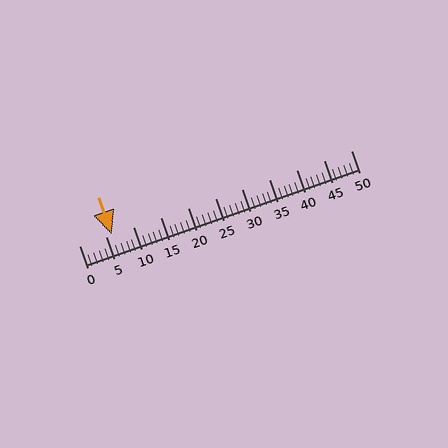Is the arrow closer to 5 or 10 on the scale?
The arrow is closer to 5.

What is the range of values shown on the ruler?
The ruler shows values from 0 to 50.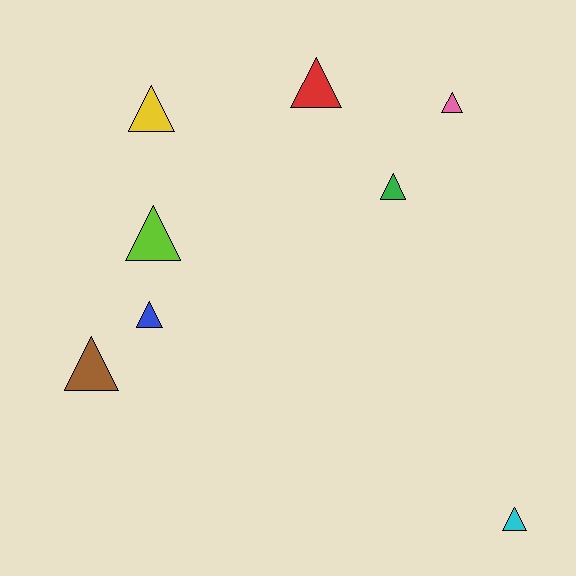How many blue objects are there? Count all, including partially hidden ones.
There is 1 blue object.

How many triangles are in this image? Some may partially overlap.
There are 8 triangles.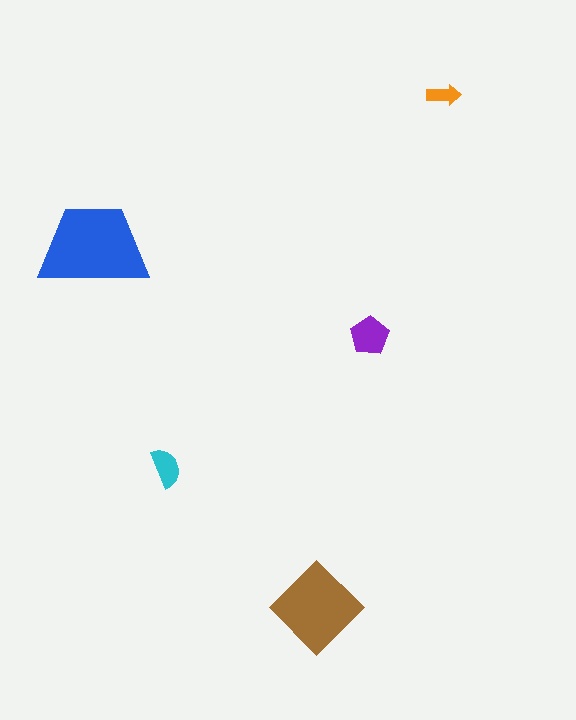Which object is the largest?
The blue trapezoid.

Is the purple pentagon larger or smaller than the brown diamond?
Smaller.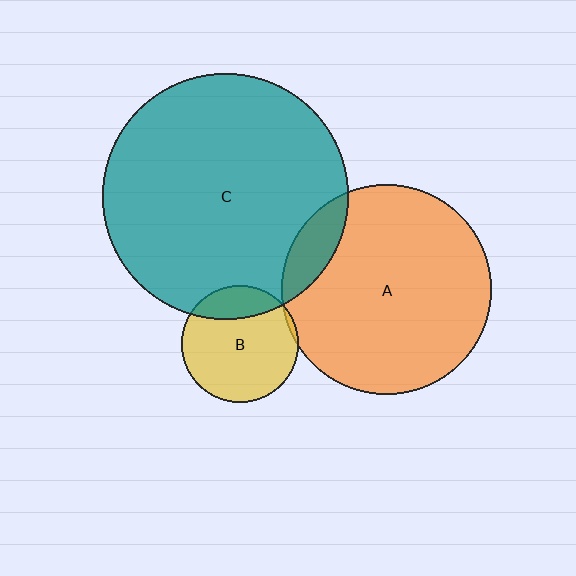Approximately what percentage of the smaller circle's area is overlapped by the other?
Approximately 10%.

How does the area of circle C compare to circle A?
Approximately 1.4 times.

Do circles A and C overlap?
Yes.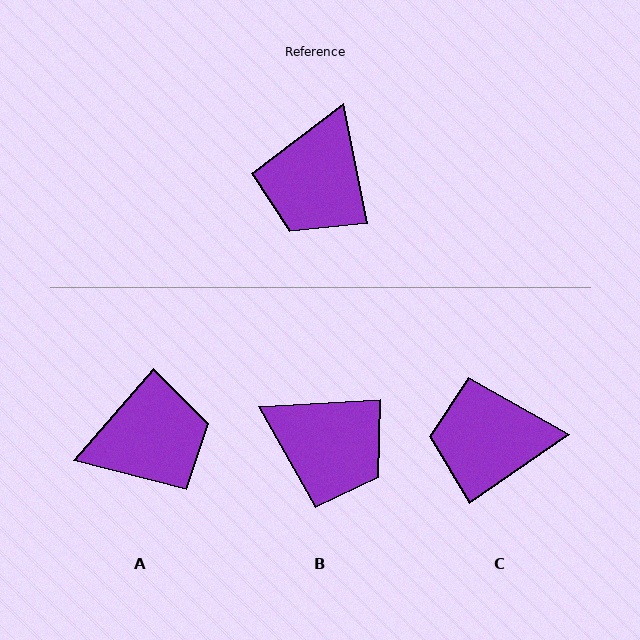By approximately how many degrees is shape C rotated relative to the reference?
Approximately 66 degrees clockwise.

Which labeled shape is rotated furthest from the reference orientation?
A, about 129 degrees away.